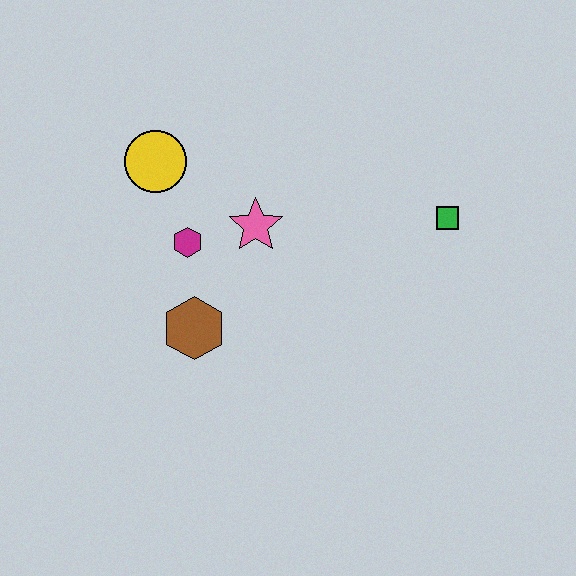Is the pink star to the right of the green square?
No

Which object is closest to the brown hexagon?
The magenta hexagon is closest to the brown hexagon.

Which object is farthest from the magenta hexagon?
The green square is farthest from the magenta hexagon.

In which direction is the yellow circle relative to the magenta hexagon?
The yellow circle is above the magenta hexagon.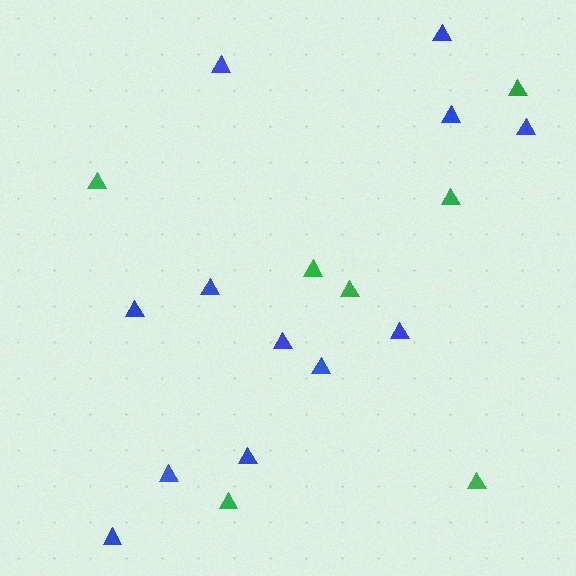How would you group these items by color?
There are 2 groups: one group of green triangles (7) and one group of blue triangles (12).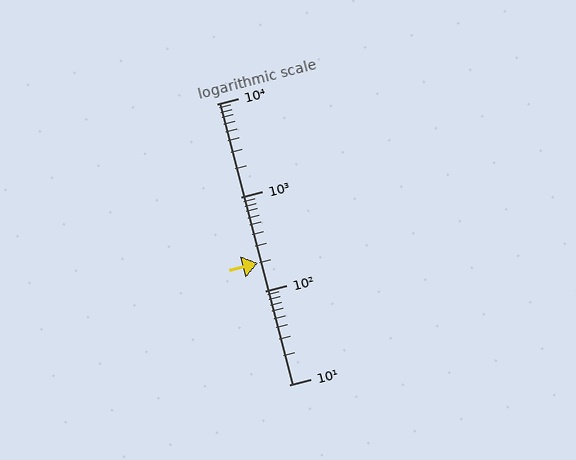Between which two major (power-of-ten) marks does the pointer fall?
The pointer is between 100 and 1000.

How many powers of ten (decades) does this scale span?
The scale spans 3 decades, from 10 to 10000.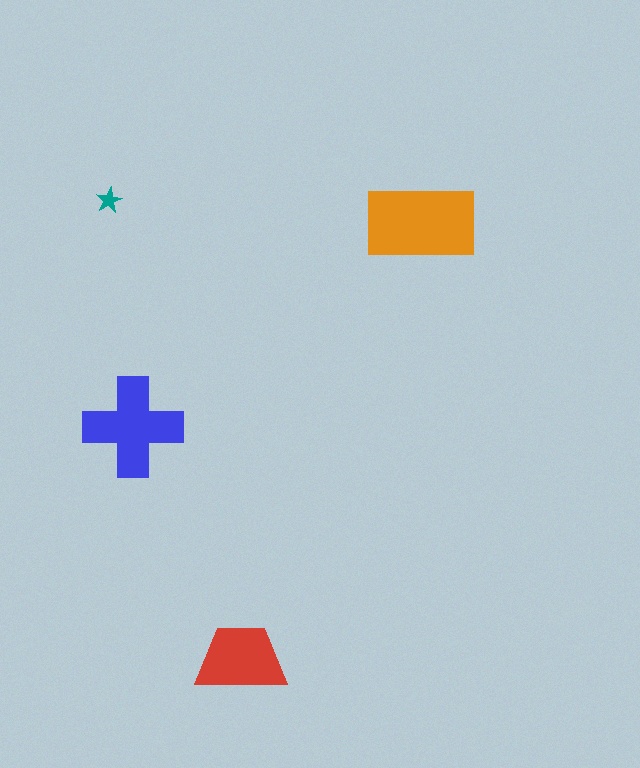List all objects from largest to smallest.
The orange rectangle, the blue cross, the red trapezoid, the teal star.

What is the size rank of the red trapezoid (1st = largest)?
3rd.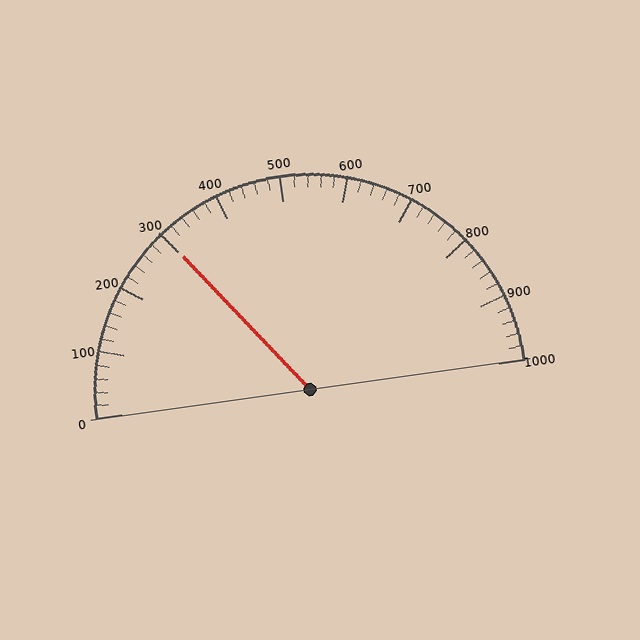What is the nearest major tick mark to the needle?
The nearest major tick mark is 300.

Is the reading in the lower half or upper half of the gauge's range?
The reading is in the lower half of the range (0 to 1000).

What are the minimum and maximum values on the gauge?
The gauge ranges from 0 to 1000.